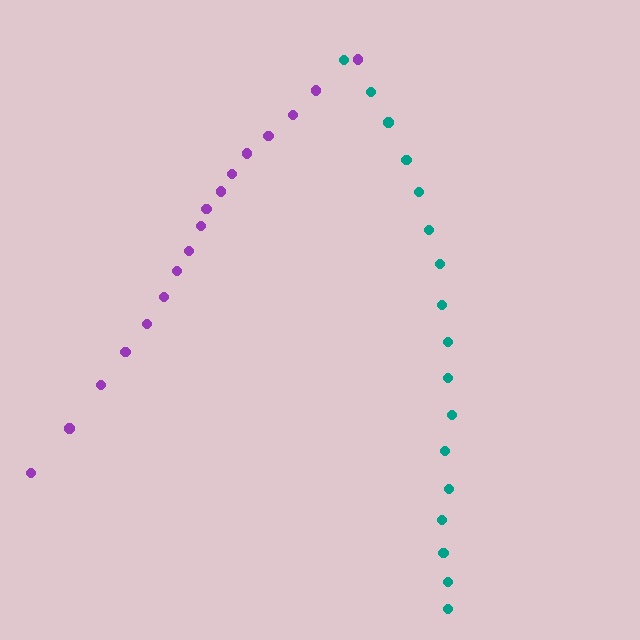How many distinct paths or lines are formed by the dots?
There are 2 distinct paths.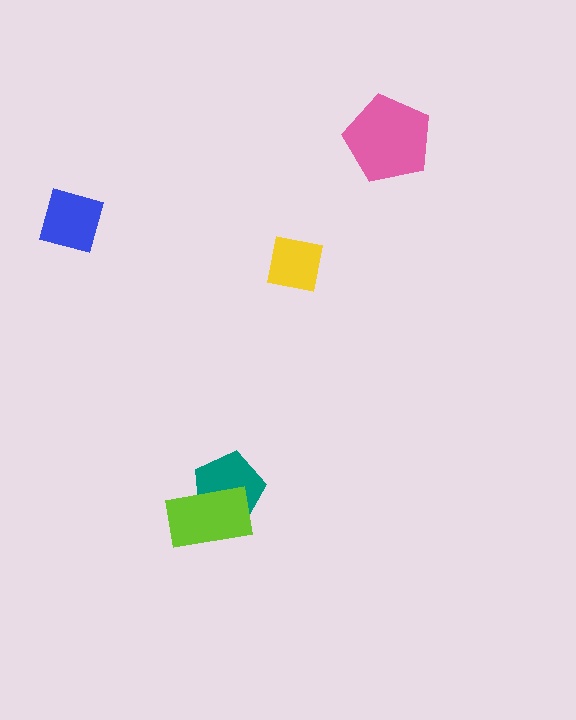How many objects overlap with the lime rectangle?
1 object overlaps with the lime rectangle.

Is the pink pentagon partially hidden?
No, no other shape covers it.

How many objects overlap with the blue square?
0 objects overlap with the blue square.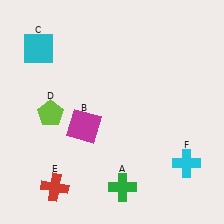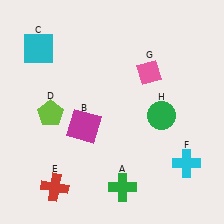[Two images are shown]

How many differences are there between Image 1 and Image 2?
There are 2 differences between the two images.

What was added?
A pink diamond (G), a green circle (H) were added in Image 2.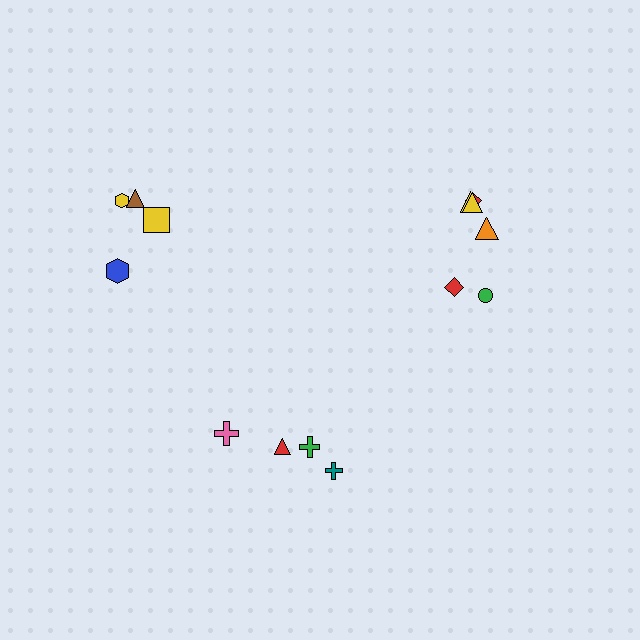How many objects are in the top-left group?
There are 4 objects.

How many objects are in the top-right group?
There are 6 objects.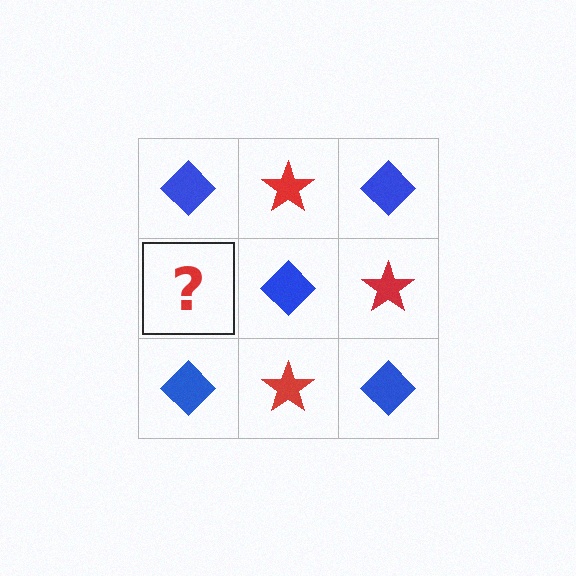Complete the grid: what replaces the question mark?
The question mark should be replaced with a red star.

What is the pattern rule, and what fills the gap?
The rule is that it alternates blue diamond and red star in a checkerboard pattern. The gap should be filled with a red star.